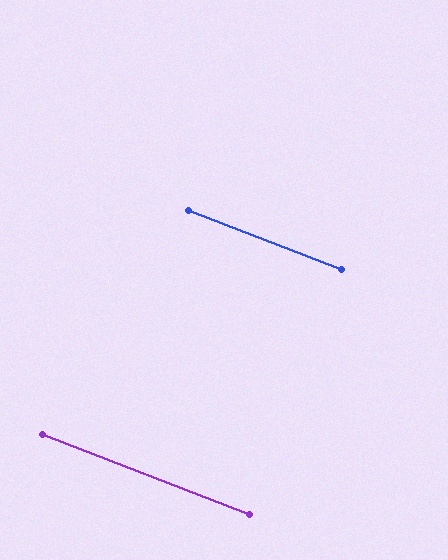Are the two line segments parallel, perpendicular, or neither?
Parallel — their directions differ by only 0.1°.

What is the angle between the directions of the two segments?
Approximately 0 degrees.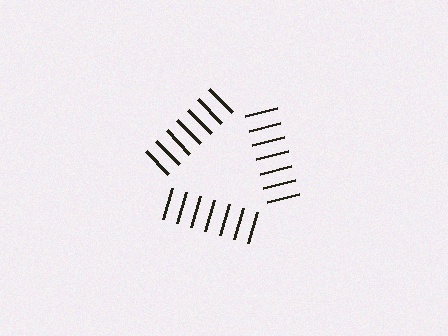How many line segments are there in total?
21 — 7 along each of the 3 edges.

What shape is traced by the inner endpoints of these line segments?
An illusory triangle — the line segments terminate on its edges but no continuous stroke is drawn.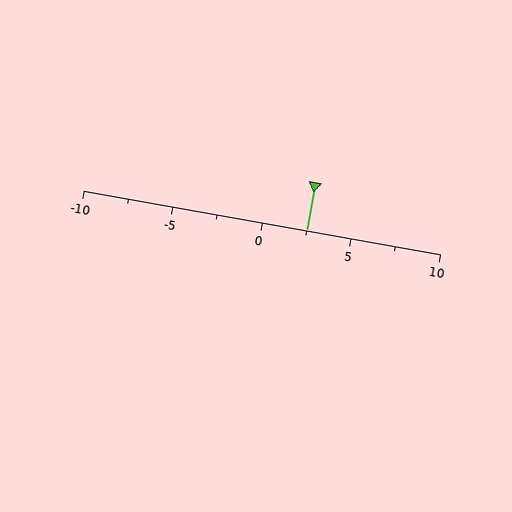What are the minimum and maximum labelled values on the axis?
The axis runs from -10 to 10.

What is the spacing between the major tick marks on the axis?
The major ticks are spaced 5 apart.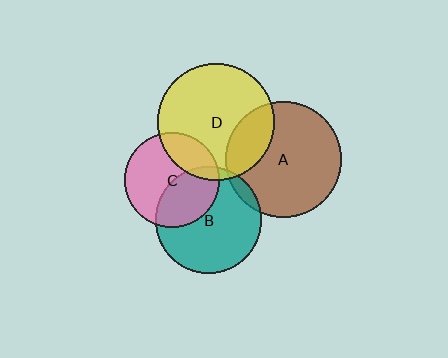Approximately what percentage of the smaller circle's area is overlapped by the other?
Approximately 40%.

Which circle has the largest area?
Circle D (yellow).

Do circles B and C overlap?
Yes.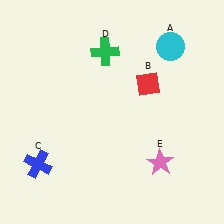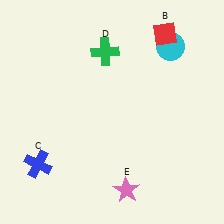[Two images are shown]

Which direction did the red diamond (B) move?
The red diamond (B) moved up.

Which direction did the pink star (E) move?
The pink star (E) moved left.